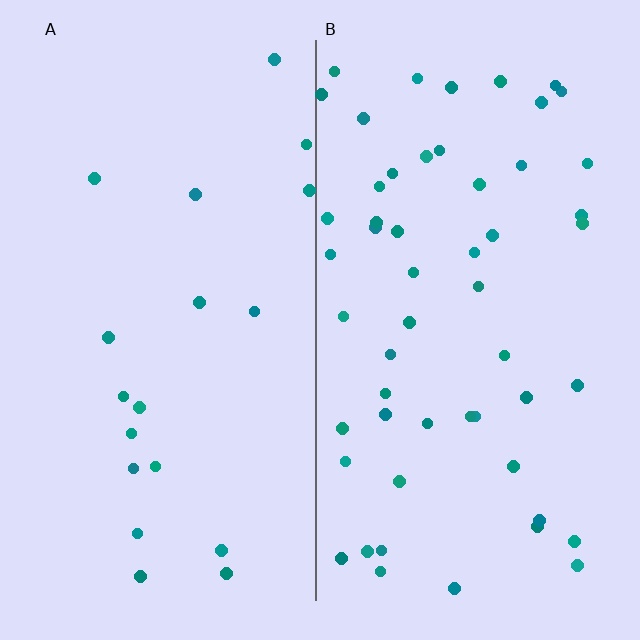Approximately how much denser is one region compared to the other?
Approximately 2.9× — region B over region A.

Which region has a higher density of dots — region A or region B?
B (the right).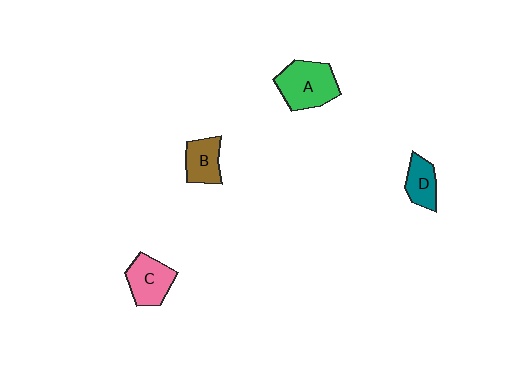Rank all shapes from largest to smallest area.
From largest to smallest: A (green), C (pink), B (brown), D (teal).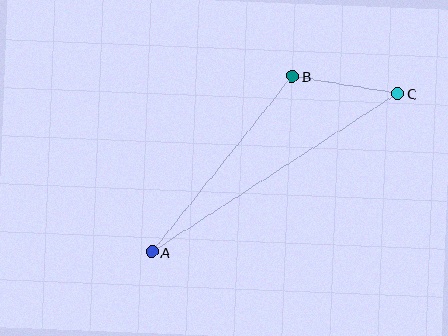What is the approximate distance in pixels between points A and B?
The distance between A and B is approximately 225 pixels.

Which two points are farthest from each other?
Points A and C are farthest from each other.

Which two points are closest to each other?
Points B and C are closest to each other.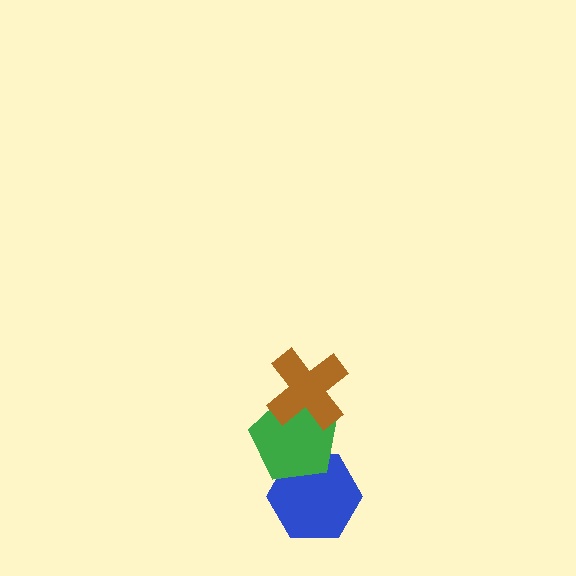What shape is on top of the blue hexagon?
The green pentagon is on top of the blue hexagon.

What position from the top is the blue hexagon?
The blue hexagon is 3rd from the top.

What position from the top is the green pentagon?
The green pentagon is 2nd from the top.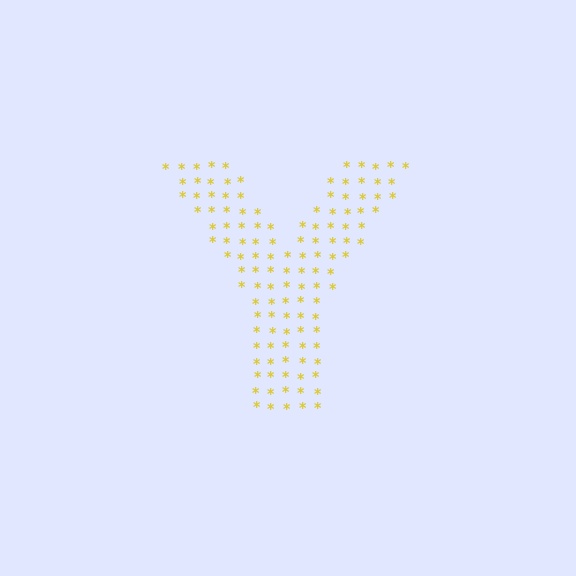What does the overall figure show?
The overall figure shows the letter Y.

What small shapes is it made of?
It is made of small asterisks.